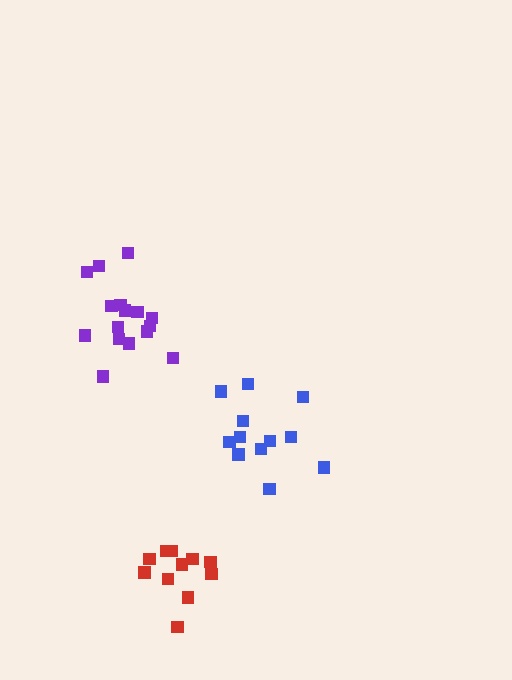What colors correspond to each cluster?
The clusters are colored: blue, purple, red.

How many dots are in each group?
Group 1: 12 dots, Group 2: 16 dots, Group 3: 11 dots (39 total).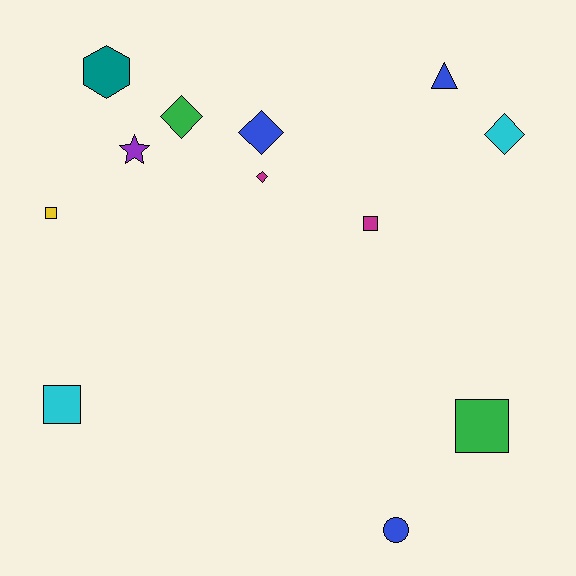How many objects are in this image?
There are 12 objects.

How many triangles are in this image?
There is 1 triangle.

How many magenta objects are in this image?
There are 2 magenta objects.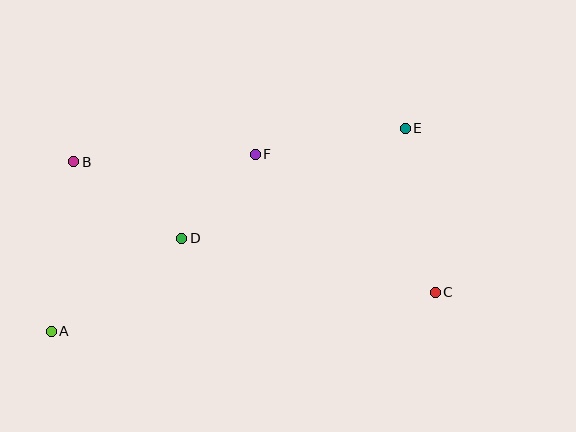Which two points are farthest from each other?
Points A and E are farthest from each other.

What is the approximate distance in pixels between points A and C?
The distance between A and C is approximately 386 pixels.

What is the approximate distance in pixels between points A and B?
The distance between A and B is approximately 171 pixels.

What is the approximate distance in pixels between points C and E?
The distance between C and E is approximately 167 pixels.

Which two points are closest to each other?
Points D and F are closest to each other.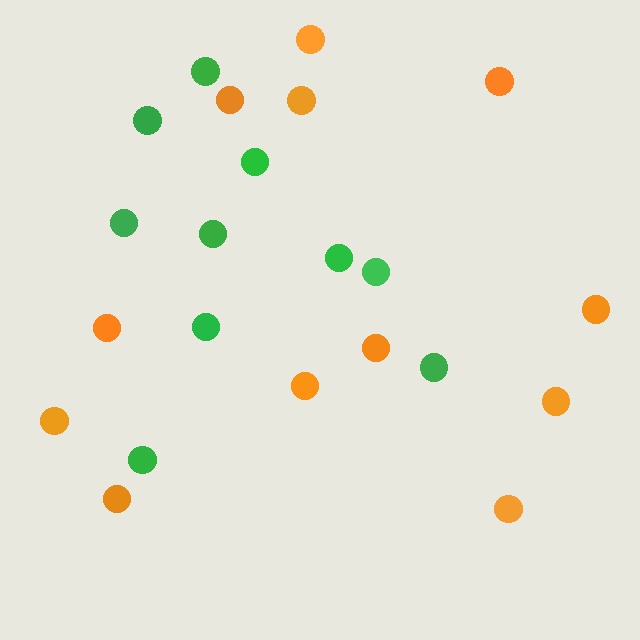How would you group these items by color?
There are 2 groups: one group of orange circles (12) and one group of green circles (10).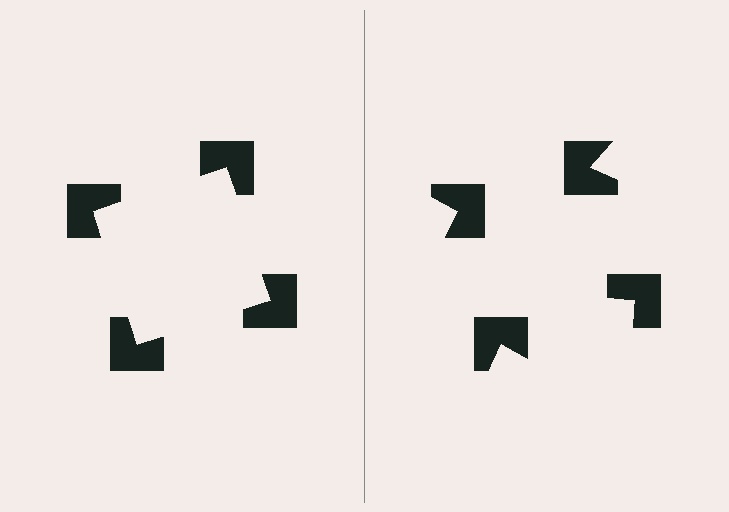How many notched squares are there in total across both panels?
8 — 4 on each side.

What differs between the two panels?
The notched squares are positioned identically on both sides; only the wedge orientations differ. On the left they align to a square; on the right they are misaligned.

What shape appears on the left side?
An illusory square.